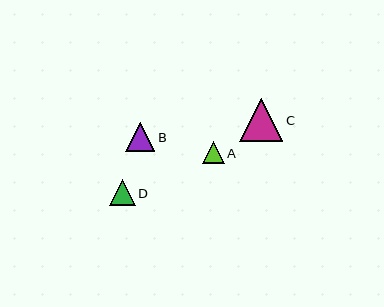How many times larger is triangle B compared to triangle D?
Triangle B is approximately 1.1 times the size of triangle D.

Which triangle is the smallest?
Triangle A is the smallest with a size of approximately 22 pixels.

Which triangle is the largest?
Triangle C is the largest with a size of approximately 43 pixels.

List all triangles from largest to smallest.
From largest to smallest: C, B, D, A.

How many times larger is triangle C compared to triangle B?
Triangle C is approximately 1.5 times the size of triangle B.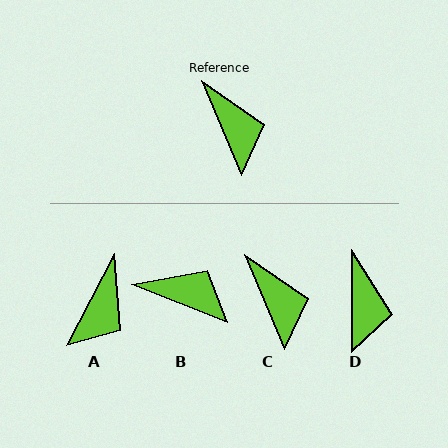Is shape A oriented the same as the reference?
No, it is off by about 50 degrees.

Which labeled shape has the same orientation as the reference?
C.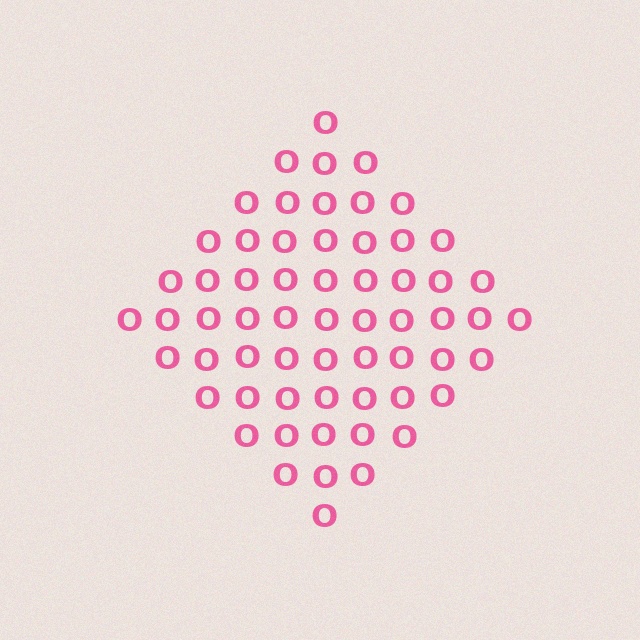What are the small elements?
The small elements are letter O's.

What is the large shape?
The large shape is a diamond.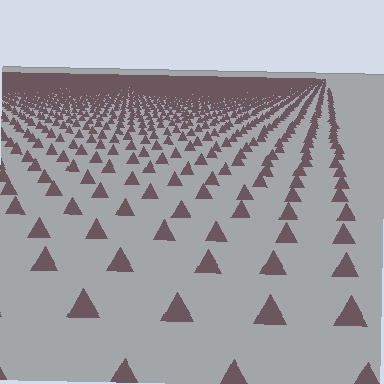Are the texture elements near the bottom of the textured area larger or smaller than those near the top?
Larger. Near the bottom, elements are closer to the viewer and appear at a bigger on-screen size.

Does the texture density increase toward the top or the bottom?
Density increases toward the top.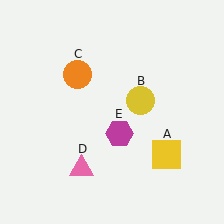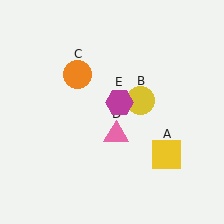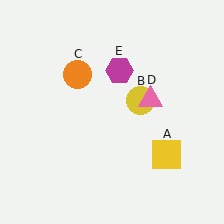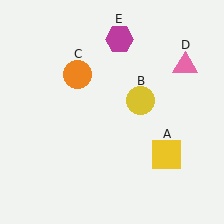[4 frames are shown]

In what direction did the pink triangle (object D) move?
The pink triangle (object D) moved up and to the right.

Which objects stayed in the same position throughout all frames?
Yellow square (object A) and yellow circle (object B) and orange circle (object C) remained stationary.